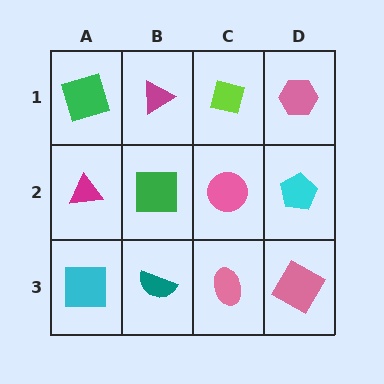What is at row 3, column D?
A pink square.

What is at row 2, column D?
A cyan pentagon.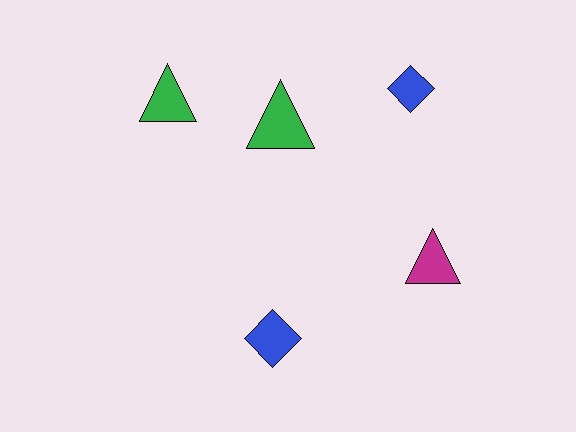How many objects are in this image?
There are 5 objects.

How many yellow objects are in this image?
There are no yellow objects.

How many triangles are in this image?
There are 3 triangles.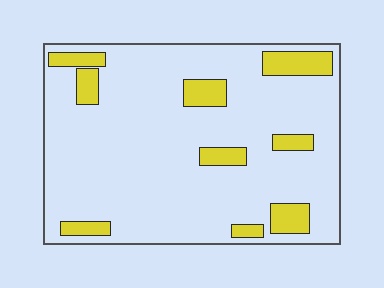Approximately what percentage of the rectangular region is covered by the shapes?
Approximately 15%.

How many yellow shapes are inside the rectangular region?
9.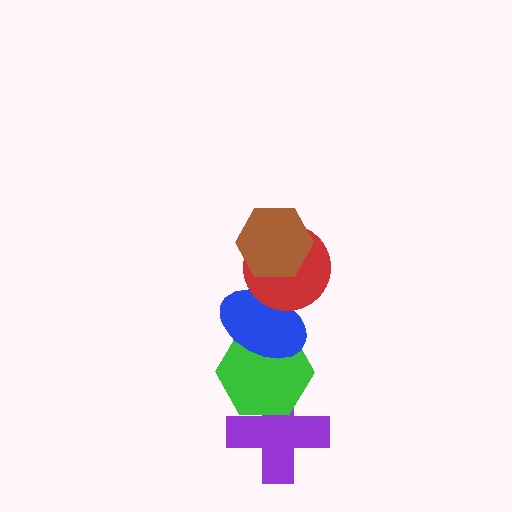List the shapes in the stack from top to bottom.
From top to bottom: the brown hexagon, the red circle, the blue ellipse, the green hexagon, the purple cross.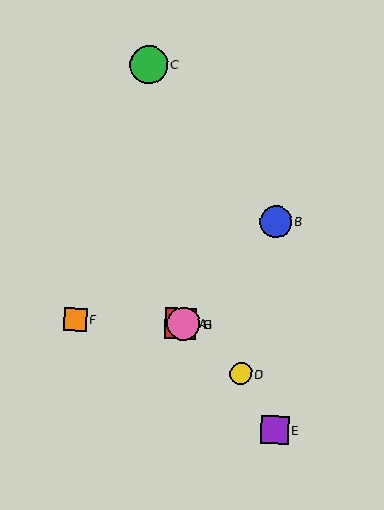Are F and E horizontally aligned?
No, F is at y≈320 and E is at y≈430.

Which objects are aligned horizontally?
Objects A, F, G, H are aligned horizontally.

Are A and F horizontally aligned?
Yes, both are at y≈324.